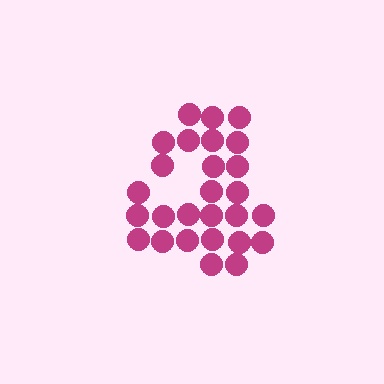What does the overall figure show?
The overall figure shows the digit 4.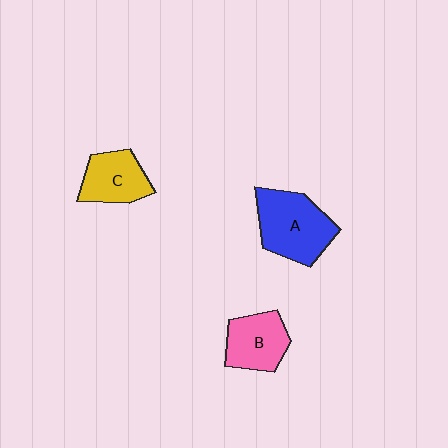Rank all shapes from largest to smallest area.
From largest to smallest: A (blue), B (pink), C (yellow).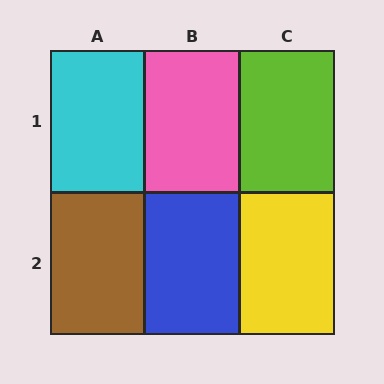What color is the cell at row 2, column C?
Yellow.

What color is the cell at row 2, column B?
Blue.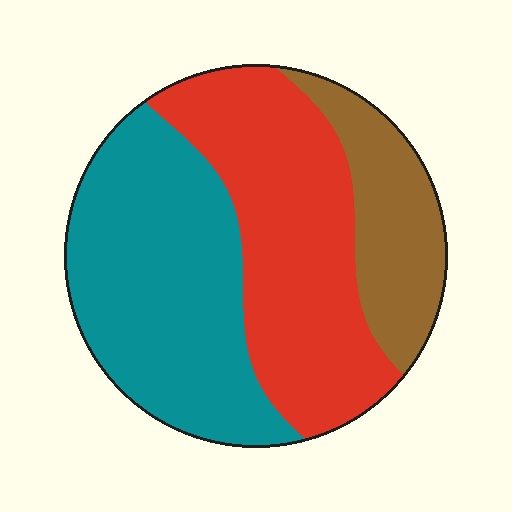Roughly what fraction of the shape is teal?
Teal covers around 40% of the shape.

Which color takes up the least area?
Brown, at roughly 20%.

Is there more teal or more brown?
Teal.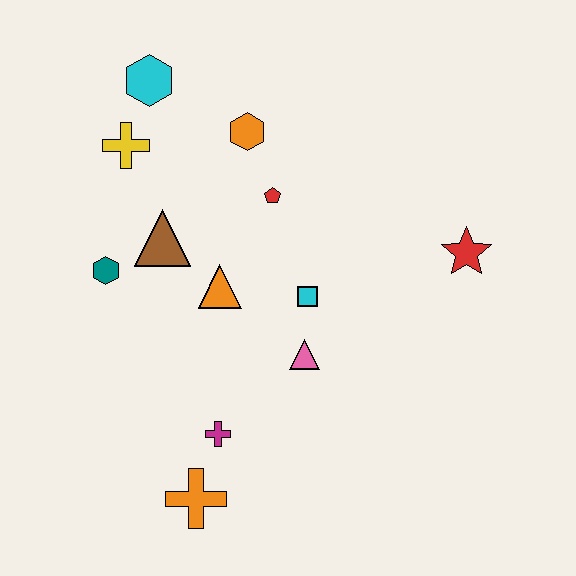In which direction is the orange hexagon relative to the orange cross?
The orange hexagon is above the orange cross.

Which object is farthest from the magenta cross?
The cyan hexagon is farthest from the magenta cross.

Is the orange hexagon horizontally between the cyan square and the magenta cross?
Yes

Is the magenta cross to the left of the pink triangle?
Yes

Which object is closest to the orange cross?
The magenta cross is closest to the orange cross.